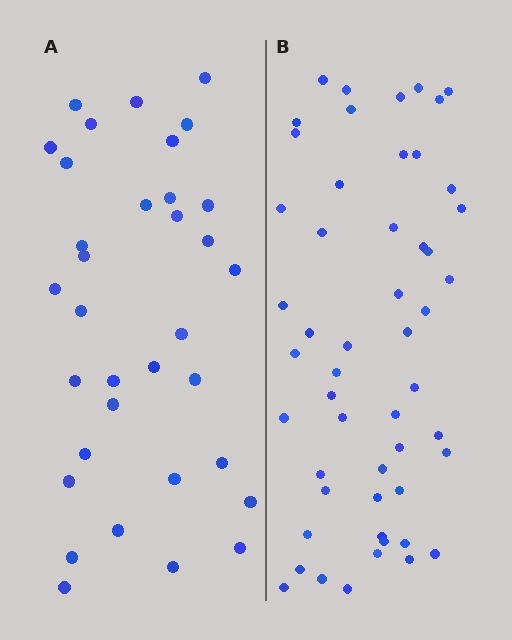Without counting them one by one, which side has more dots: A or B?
Region B (the right region) has more dots.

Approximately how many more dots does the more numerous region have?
Region B has approximately 20 more dots than region A.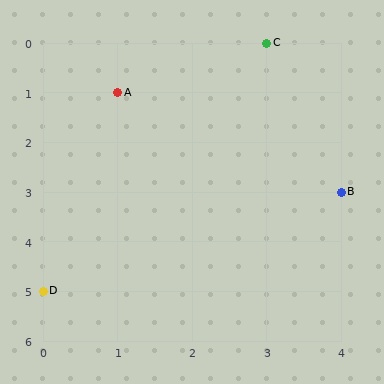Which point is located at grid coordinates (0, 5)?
Point D is at (0, 5).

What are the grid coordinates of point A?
Point A is at grid coordinates (1, 1).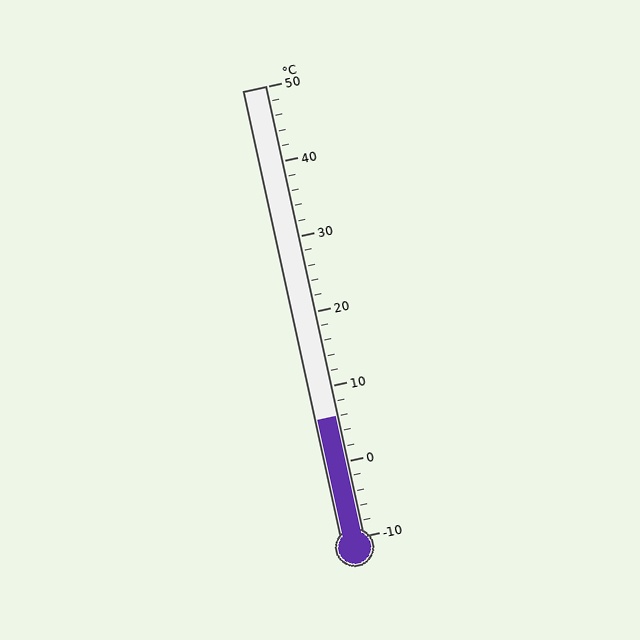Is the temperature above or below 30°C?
The temperature is below 30°C.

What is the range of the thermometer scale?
The thermometer scale ranges from -10°C to 50°C.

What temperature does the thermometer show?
The thermometer shows approximately 6°C.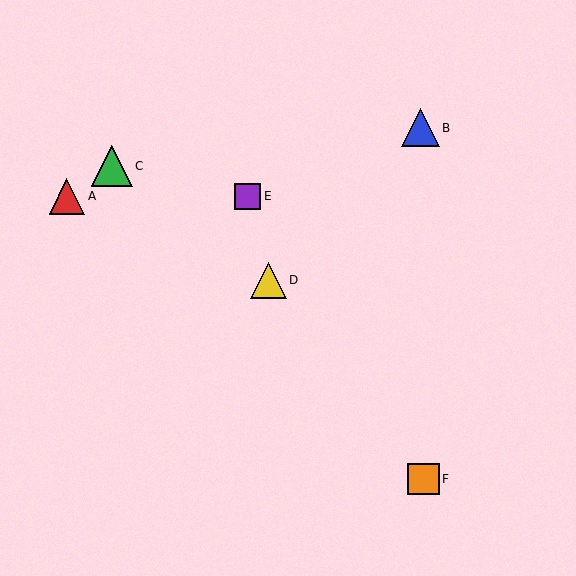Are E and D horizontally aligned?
No, E is at y≈196 and D is at y≈280.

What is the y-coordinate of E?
Object E is at y≈196.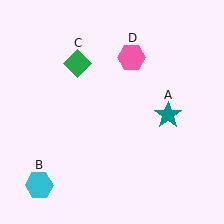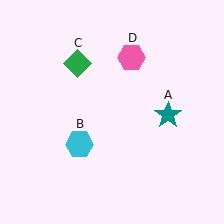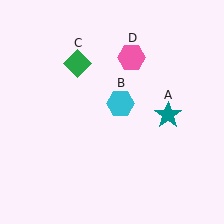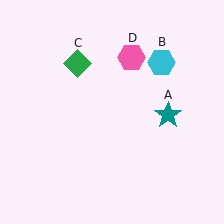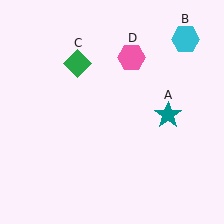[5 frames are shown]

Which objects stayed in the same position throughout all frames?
Teal star (object A) and green diamond (object C) and pink hexagon (object D) remained stationary.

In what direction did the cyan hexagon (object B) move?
The cyan hexagon (object B) moved up and to the right.